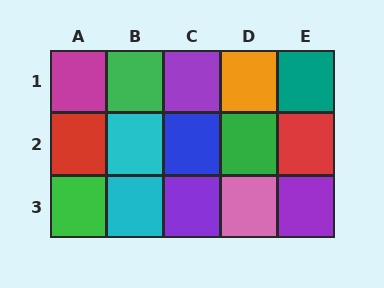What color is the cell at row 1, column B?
Green.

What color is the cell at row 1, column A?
Magenta.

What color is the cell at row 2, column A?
Red.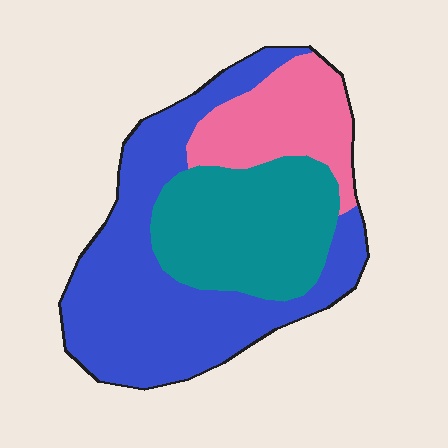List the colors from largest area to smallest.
From largest to smallest: blue, teal, pink.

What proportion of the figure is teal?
Teal covers 31% of the figure.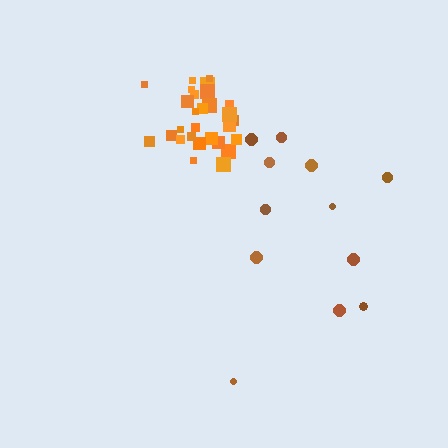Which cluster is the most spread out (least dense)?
Brown.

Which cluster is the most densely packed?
Orange.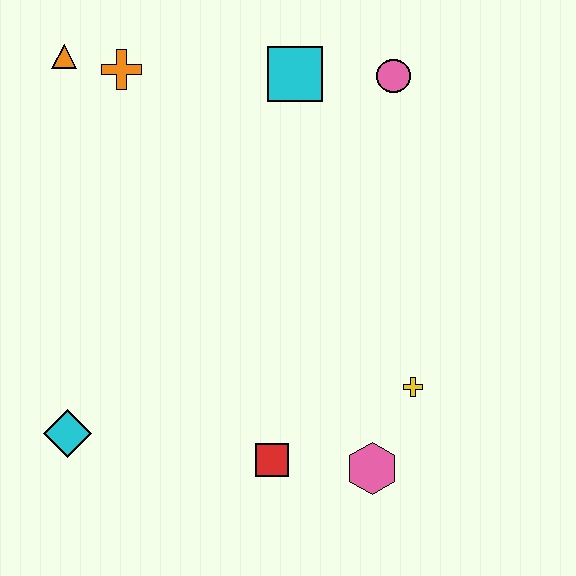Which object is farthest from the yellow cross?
The orange triangle is farthest from the yellow cross.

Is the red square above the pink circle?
No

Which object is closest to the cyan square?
The pink circle is closest to the cyan square.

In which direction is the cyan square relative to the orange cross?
The cyan square is to the right of the orange cross.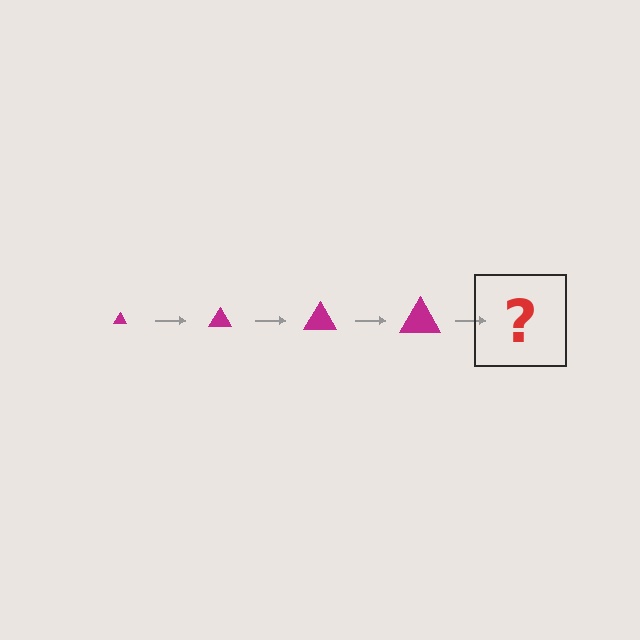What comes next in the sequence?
The next element should be a magenta triangle, larger than the previous one.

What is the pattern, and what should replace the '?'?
The pattern is that the triangle gets progressively larger each step. The '?' should be a magenta triangle, larger than the previous one.